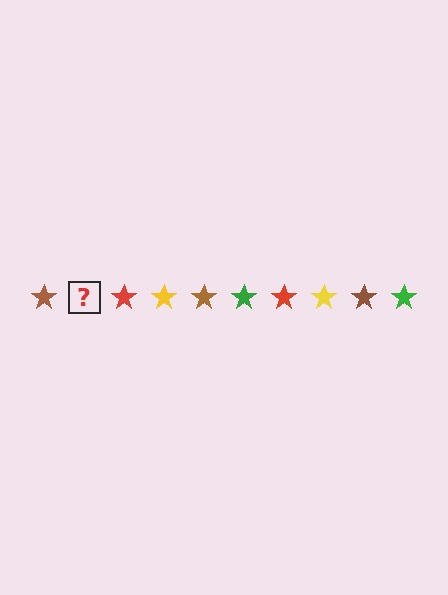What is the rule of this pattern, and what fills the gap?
The rule is that the pattern cycles through brown, green, red, yellow stars. The gap should be filled with a green star.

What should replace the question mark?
The question mark should be replaced with a green star.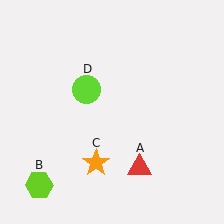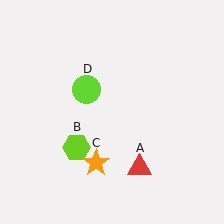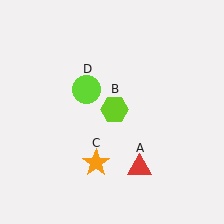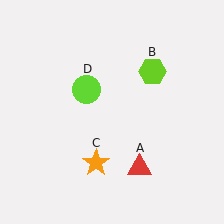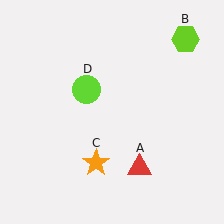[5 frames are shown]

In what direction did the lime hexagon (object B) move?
The lime hexagon (object B) moved up and to the right.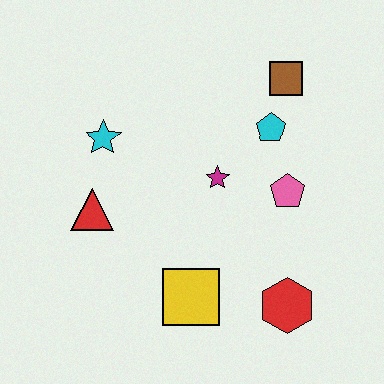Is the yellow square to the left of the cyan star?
No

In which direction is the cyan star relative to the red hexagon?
The cyan star is to the left of the red hexagon.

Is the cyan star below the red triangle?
No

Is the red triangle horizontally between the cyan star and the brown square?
No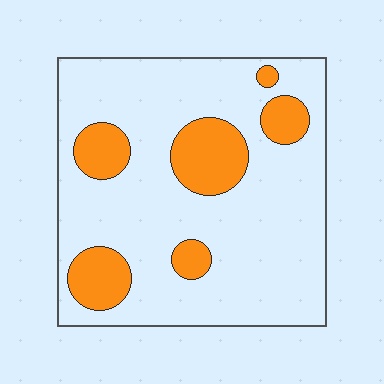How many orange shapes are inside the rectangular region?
6.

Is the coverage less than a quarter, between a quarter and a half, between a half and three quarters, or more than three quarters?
Less than a quarter.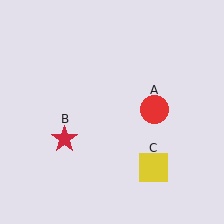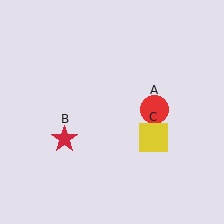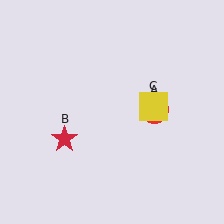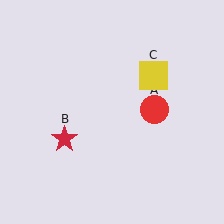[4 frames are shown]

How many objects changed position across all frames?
1 object changed position: yellow square (object C).